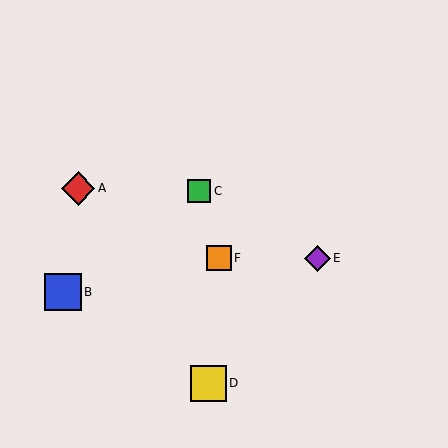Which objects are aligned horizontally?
Objects E, F are aligned horizontally.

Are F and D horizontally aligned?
No, F is at y≈258 and D is at y≈383.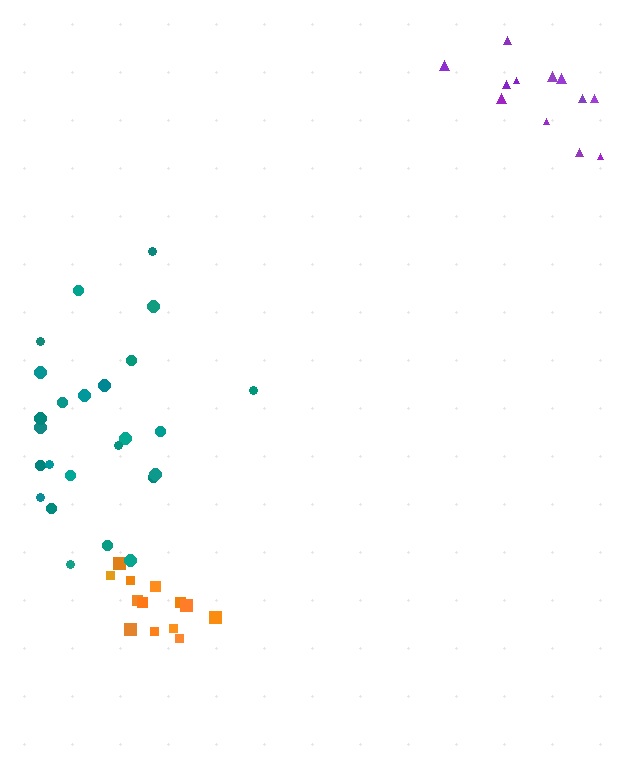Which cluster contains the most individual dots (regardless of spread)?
Teal (25).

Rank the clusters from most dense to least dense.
orange, teal, purple.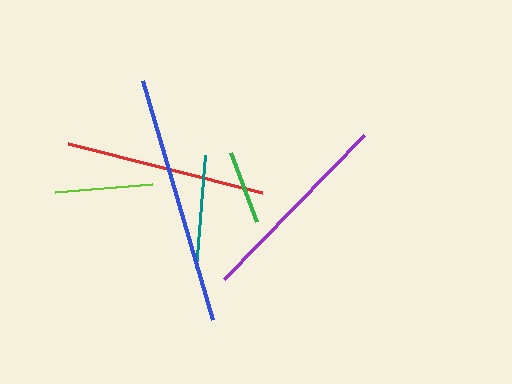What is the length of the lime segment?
The lime segment is approximately 97 pixels long.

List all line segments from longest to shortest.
From longest to shortest: blue, purple, red, teal, lime, green.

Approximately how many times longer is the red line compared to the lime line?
The red line is approximately 2.1 times the length of the lime line.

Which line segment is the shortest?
The green line is the shortest at approximately 73 pixels.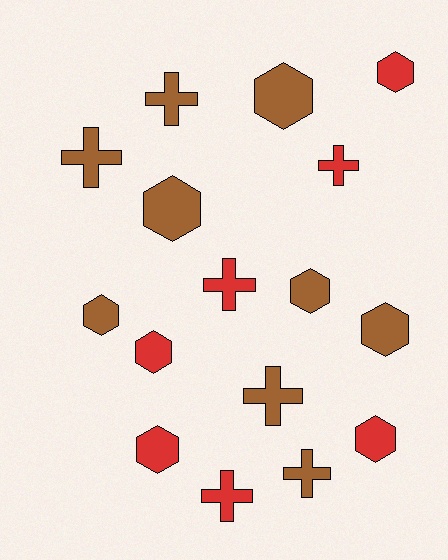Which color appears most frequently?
Brown, with 9 objects.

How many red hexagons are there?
There are 4 red hexagons.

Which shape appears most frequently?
Hexagon, with 9 objects.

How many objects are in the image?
There are 16 objects.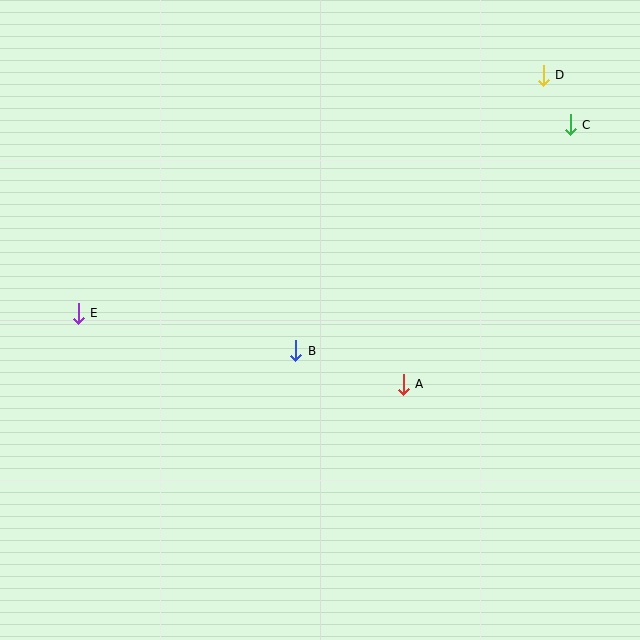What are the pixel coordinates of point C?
Point C is at (570, 125).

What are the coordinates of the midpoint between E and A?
The midpoint between E and A is at (241, 349).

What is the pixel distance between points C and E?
The distance between C and E is 527 pixels.